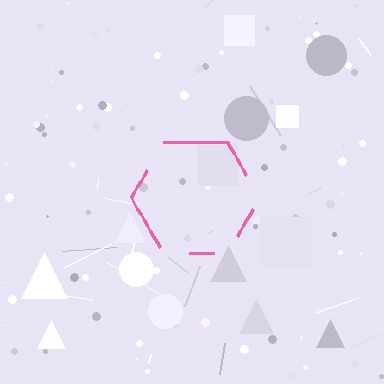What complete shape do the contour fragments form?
The contour fragments form a hexagon.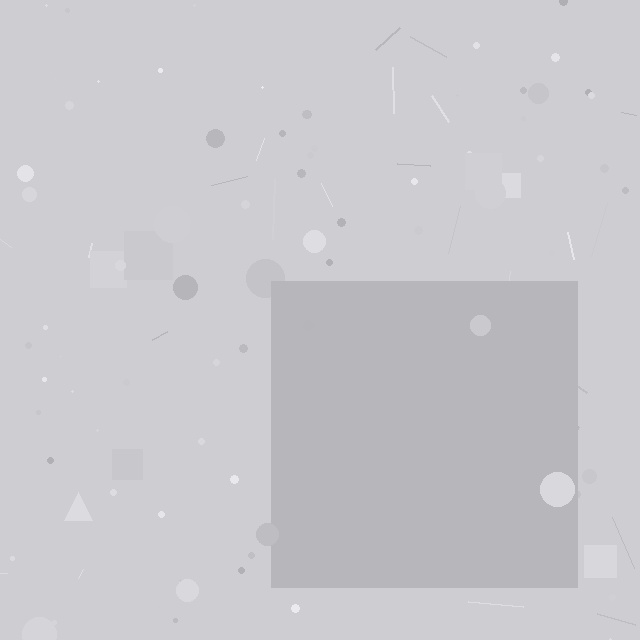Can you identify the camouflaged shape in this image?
The camouflaged shape is a square.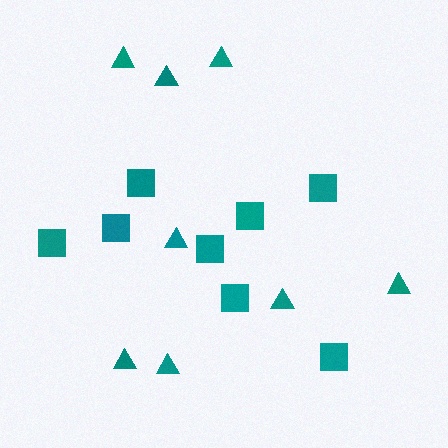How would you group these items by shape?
There are 2 groups: one group of triangles (8) and one group of squares (8).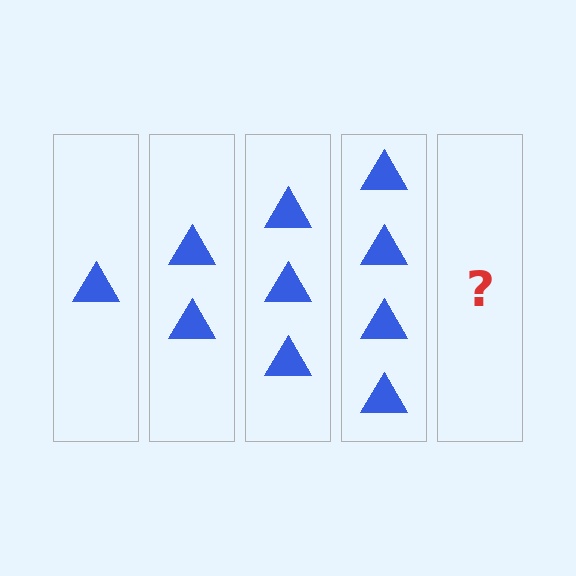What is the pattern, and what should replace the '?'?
The pattern is that each step adds one more triangle. The '?' should be 5 triangles.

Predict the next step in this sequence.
The next step is 5 triangles.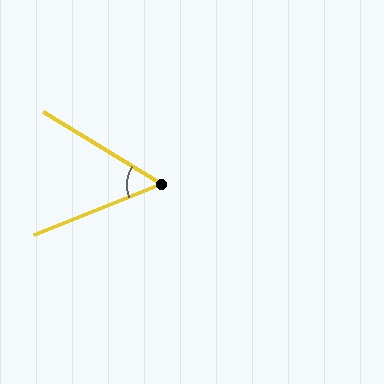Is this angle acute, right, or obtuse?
It is acute.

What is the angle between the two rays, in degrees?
Approximately 53 degrees.